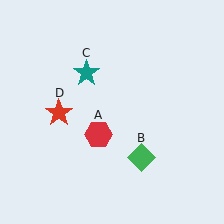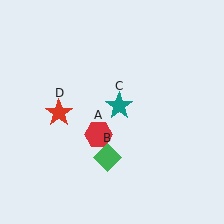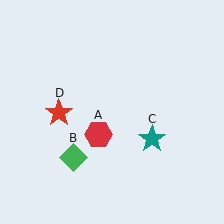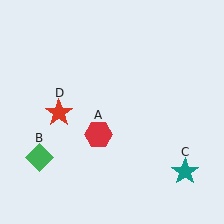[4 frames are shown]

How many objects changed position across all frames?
2 objects changed position: green diamond (object B), teal star (object C).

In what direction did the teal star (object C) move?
The teal star (object C) moved down and to the right.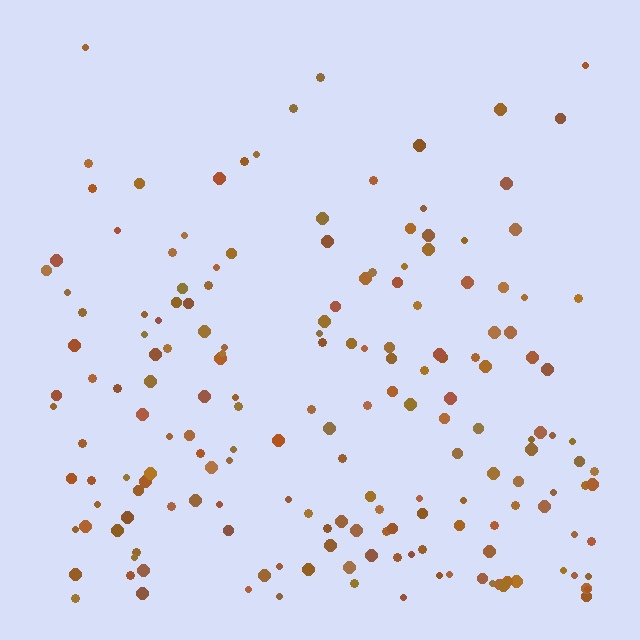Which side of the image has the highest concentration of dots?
The bottom.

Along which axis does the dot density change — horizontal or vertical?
Vertical.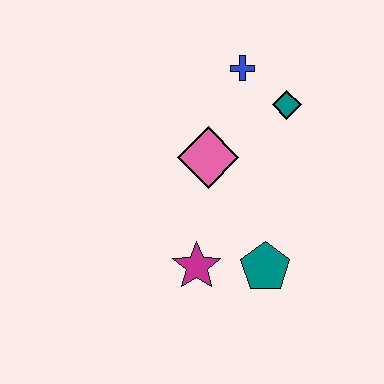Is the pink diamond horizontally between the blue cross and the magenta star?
Yes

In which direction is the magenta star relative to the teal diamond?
The magenta star is below the teal diamond.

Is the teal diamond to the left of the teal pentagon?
No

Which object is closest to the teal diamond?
The blue cross is closest to the teal diamond.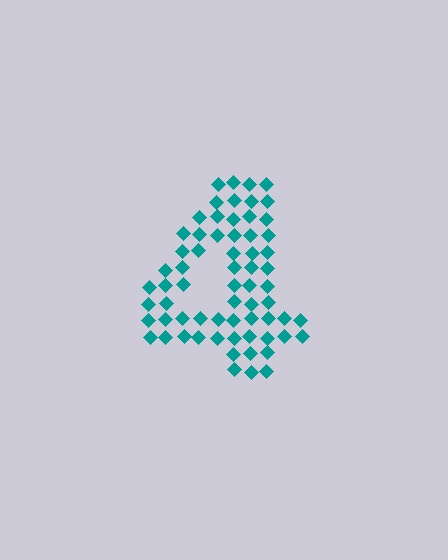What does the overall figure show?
The overall figure shows the digit 4.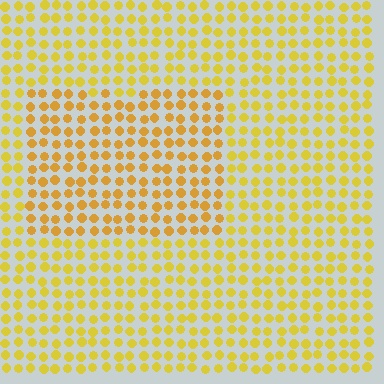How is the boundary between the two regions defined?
The boundary is defined purely by a slight shift in hue (about 17 degrees). Spacing, size, and orientation are identical on both sides.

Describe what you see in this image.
The image is filled with small yellow elements in a uniform arrangement. A rectangle-shaped region is visible where the elements are tinted to a slightly different hue, forming a subtle color boundary.